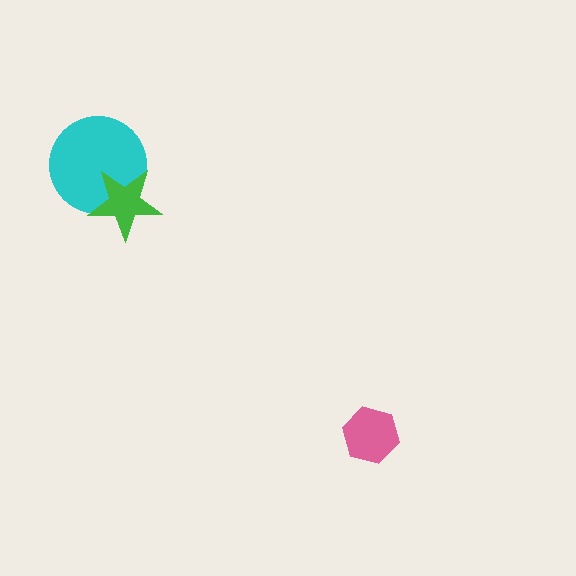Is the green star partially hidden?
No, no other shape covers it.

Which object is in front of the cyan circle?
The green star is in front of the cyan circle.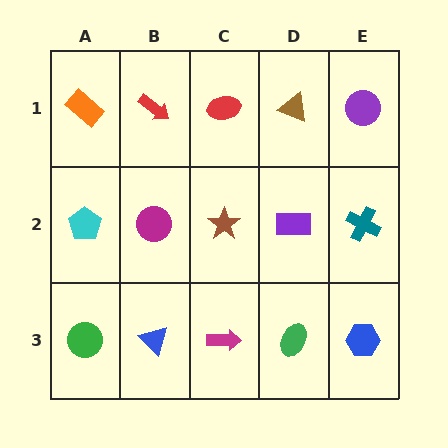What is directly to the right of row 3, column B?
A magenta arrow.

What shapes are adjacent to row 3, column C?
A brown star (row 2, column C), a blue triangle (row 3, column B), a green ellipse (row 3, column D).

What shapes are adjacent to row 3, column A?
A cyan pentagon (row 2, column A), a blue triangle (row 3, column B).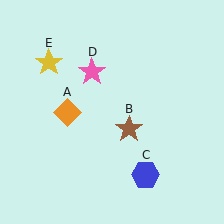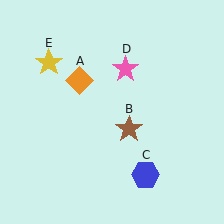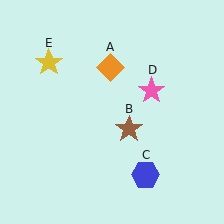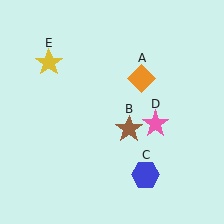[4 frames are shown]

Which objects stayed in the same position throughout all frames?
Brown star (object B) and blue hexagon (object C) and yellow star (object E) remained stationary.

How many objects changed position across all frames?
2 objects changed position: orange diamond (object A), pink star (object D).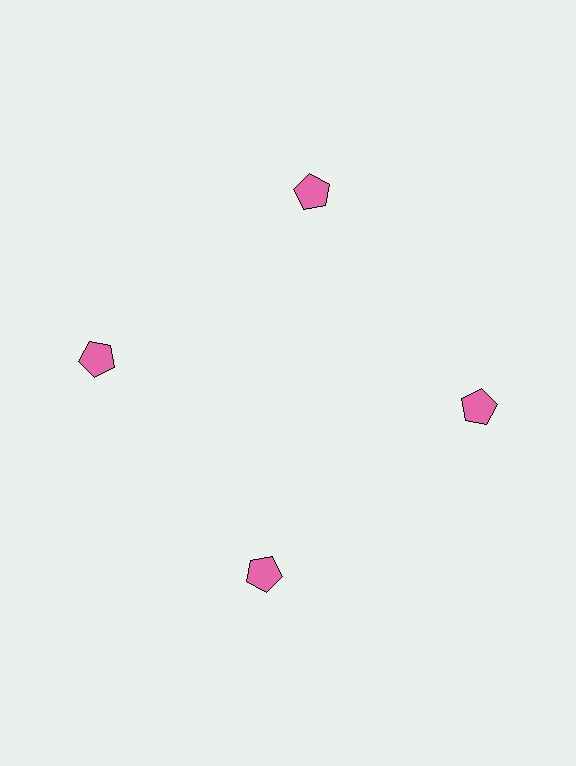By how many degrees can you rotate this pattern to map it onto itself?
The pattern maps onto itself every 90 degrees of rotation.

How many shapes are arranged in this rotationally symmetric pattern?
There are 4 shapes, arranged in 4 groups of 1.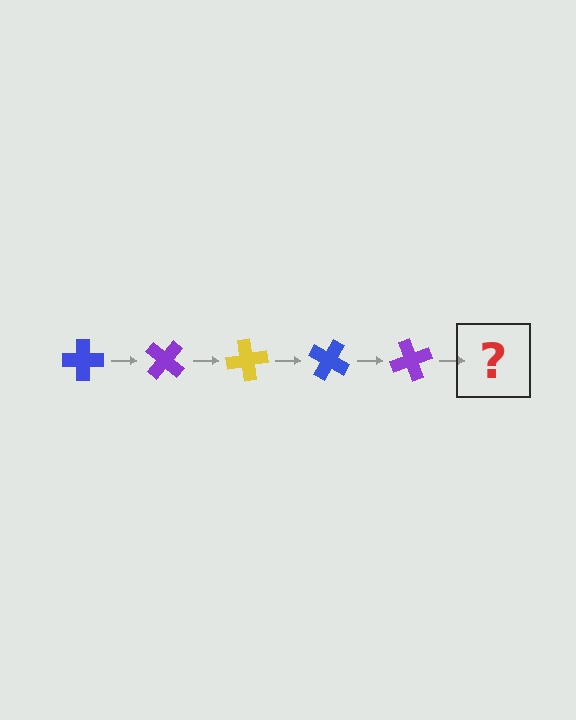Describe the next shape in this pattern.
It should be a yellow cross, rotated 200 degrees from the start.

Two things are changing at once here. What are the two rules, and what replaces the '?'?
The two rules are that it rotates 40 degrees each step and the color cycles through blue, purple, and yellow. The '?' should be a yellow cross, rotated 200 degrees from the start.